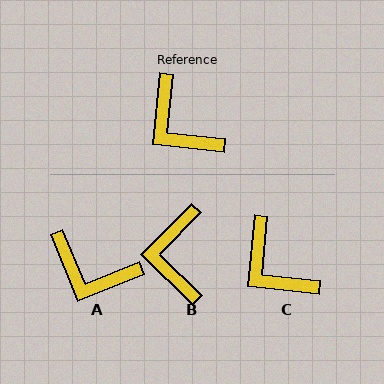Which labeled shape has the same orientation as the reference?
C.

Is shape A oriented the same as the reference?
No, it is off by about 28 degrees.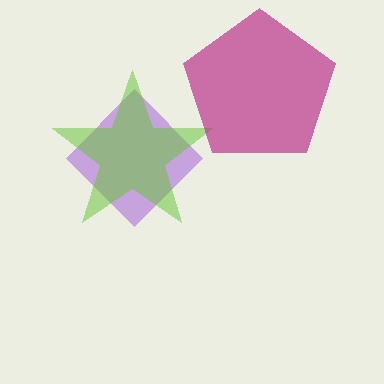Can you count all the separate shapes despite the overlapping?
Yes, there are 3 separate shapes.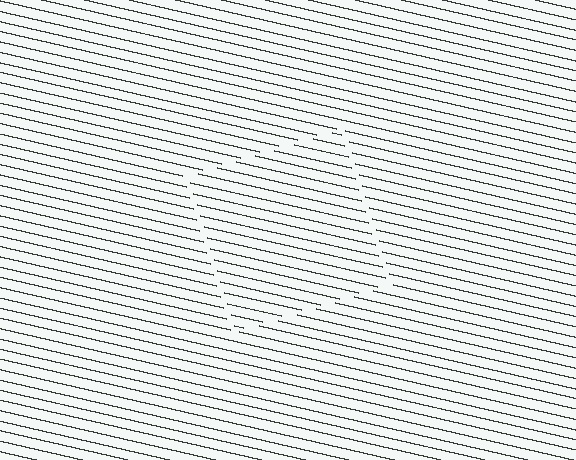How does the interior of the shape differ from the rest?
The interior of the shape contains the same grating, shifted by half a period — the contour is defined by the phase discontinuity where line-ends from the inner and outer gratings abut.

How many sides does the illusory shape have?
4 sides — the line-ends trace a square.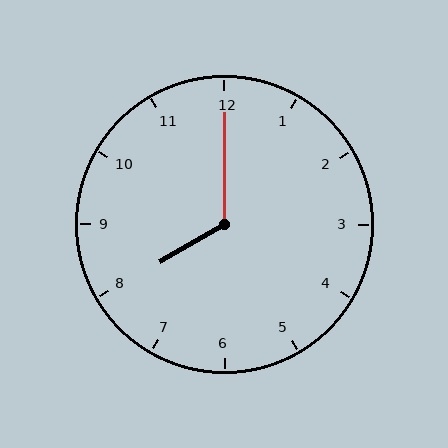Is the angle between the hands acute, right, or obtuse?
It is obtuse.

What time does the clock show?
8:00.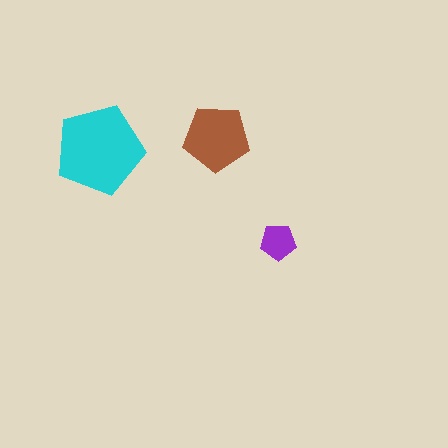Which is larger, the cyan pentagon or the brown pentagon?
The cyan one.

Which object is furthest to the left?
The cyan pentagon is leftmost.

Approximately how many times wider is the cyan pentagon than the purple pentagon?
About 2.5 times wider.